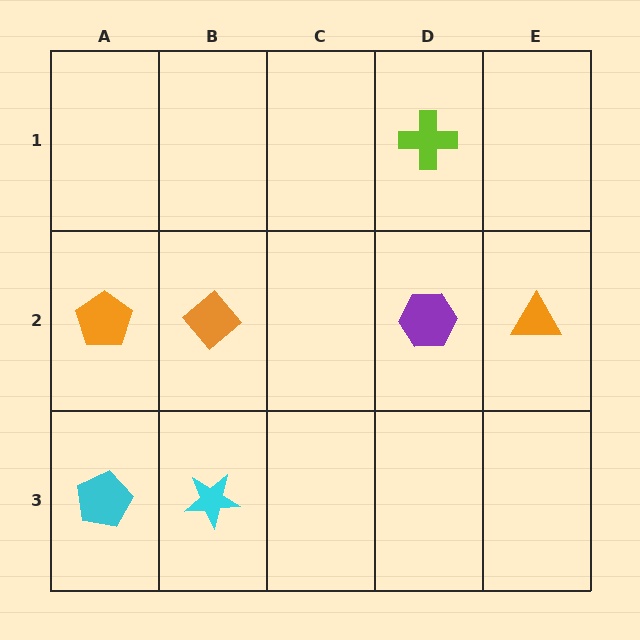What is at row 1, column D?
A lime cross.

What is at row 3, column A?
A cyan pentagon.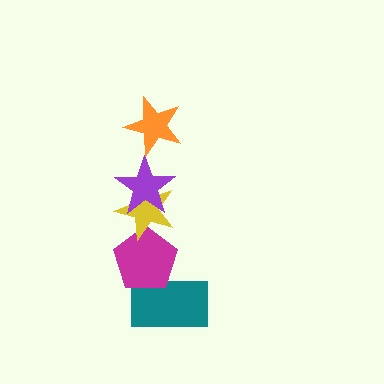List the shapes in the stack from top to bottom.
From top to bottom: the orange star, the purple star, the yellow star, the magenta pentagon, the teal rectangle.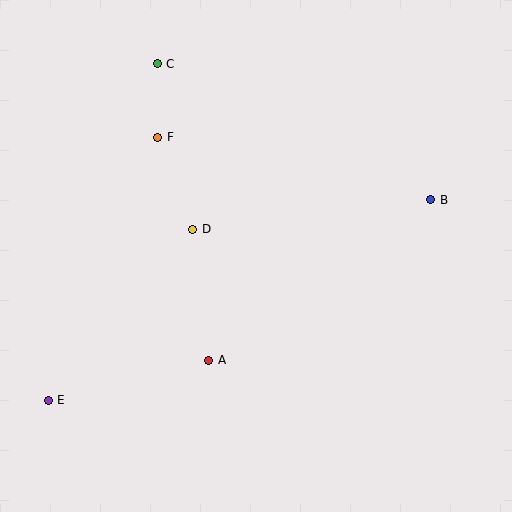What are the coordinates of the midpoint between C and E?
The midpoint between C and E is at (103, 232).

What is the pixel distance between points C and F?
The distance between C and F is 74 pixels.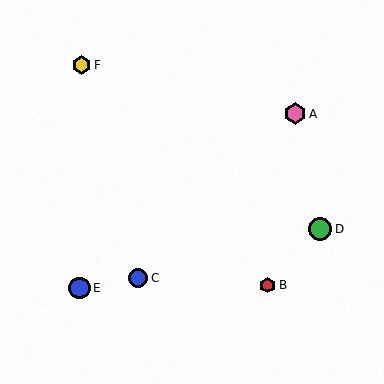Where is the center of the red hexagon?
The center of the red hexagon is at (268, 285).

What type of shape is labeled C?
Shape C is a blue circle.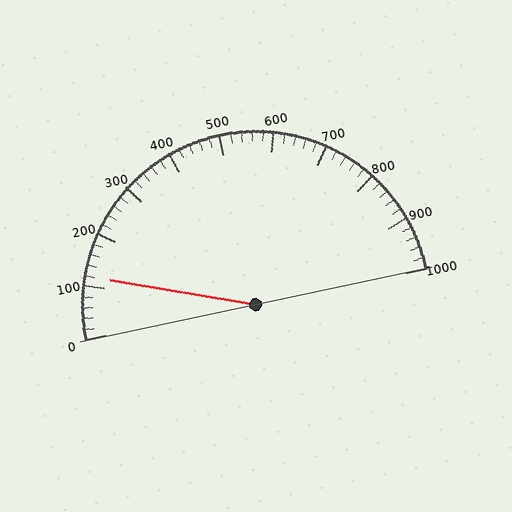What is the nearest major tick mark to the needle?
The nearest major tick mark is 100.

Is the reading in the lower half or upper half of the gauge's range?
The reading is in the lower half of the range (0 to 1000).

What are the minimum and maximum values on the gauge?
The gauge ranges from 0 to 1000.